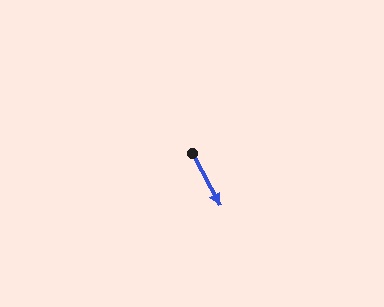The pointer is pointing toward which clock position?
Roughly 5 o'clock.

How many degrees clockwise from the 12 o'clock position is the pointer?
Approximately 151 degrees.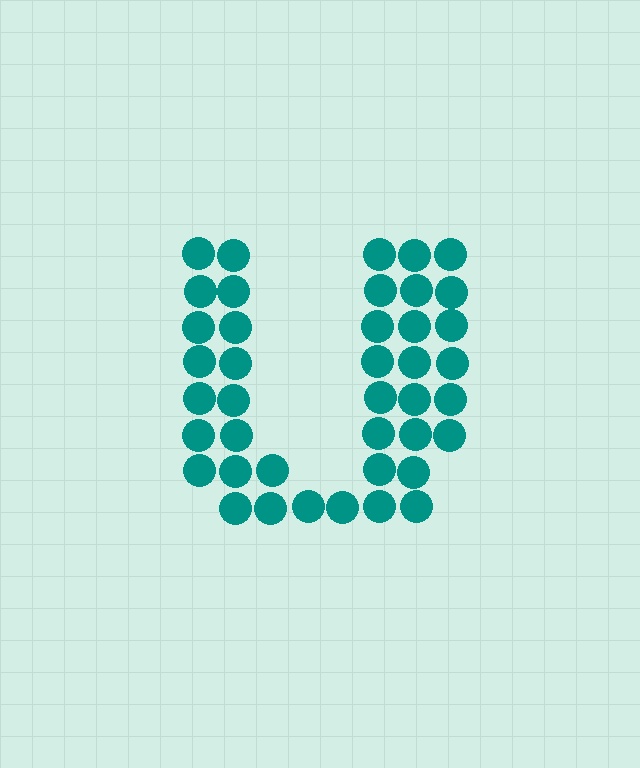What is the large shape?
The large shape is the letter U.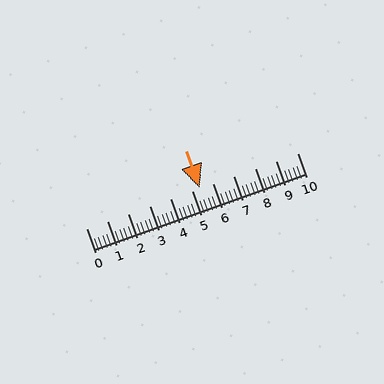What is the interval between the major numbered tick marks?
The major tick marks are spaced 1 units apart.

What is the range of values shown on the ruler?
The ruler shows values from 0 to 10.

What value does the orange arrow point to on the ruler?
The orange arrow points to approximately 5.4.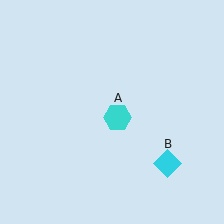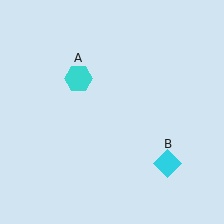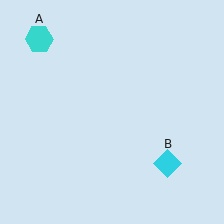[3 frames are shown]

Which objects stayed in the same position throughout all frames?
Cyan diamond (object B) remained stationary.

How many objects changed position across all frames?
1 object changed position: cyan hexagon (object A).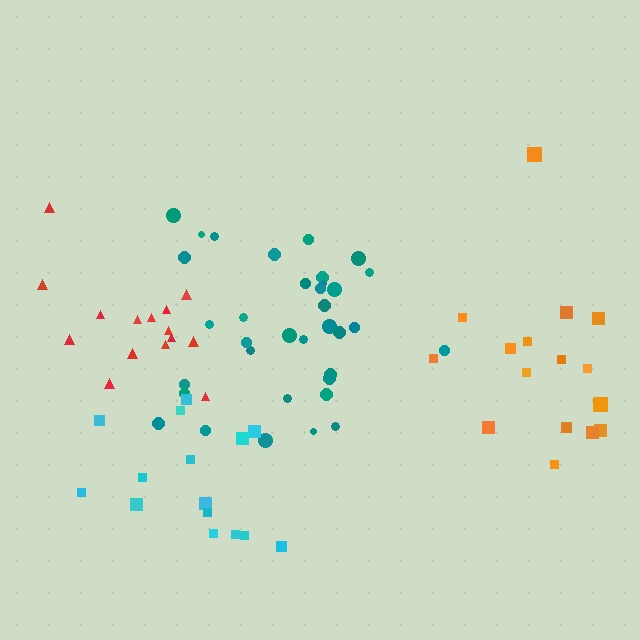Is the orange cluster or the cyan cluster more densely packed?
Cyan.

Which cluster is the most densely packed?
Teal.